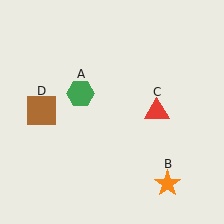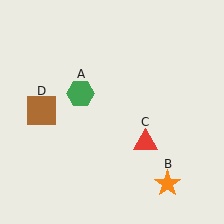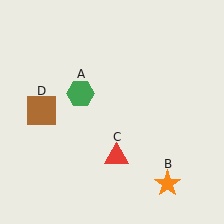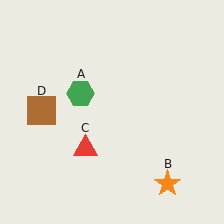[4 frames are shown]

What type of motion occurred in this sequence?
The red triangle (object C) rotated clockwise around the center of the scene.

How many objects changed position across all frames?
1 object changed position: red triangle (object C).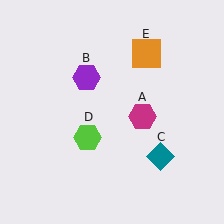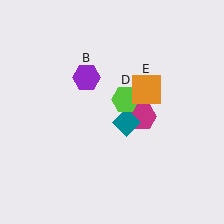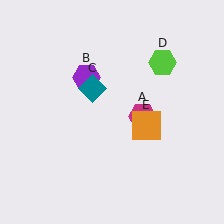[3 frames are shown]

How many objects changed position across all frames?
3 objects changed position: teal diamond (object C), lime hexagon (object D), orange square (object E).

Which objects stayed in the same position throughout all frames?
Magenta hexagon (object A) and purple hexagon (object B) remained stationary.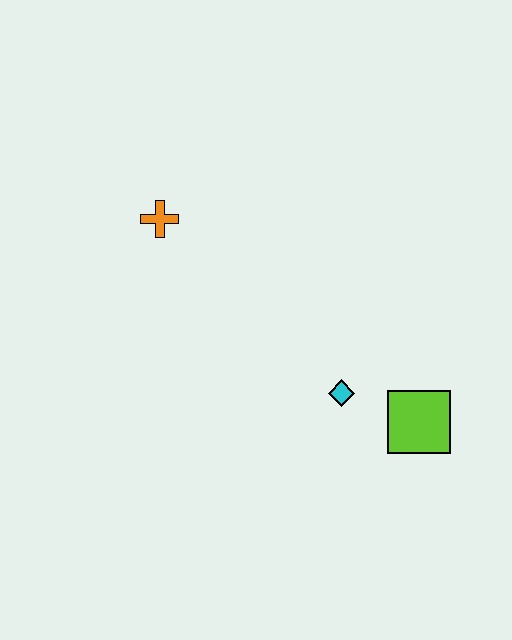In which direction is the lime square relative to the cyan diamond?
The lime square is to the right of the cyan diamond.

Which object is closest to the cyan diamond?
The lime square is closest to the cyan diamond.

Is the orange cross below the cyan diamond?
No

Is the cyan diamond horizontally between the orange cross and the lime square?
Yes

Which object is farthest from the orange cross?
The lime square is farthest from the orange cross.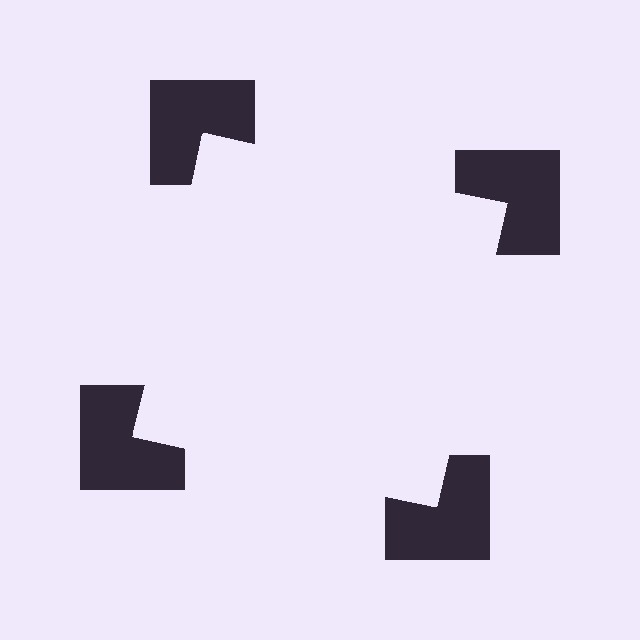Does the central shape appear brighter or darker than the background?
It typically appears slightly brighter than the background, even though no actual brightness change is drawn.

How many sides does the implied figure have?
4 sides.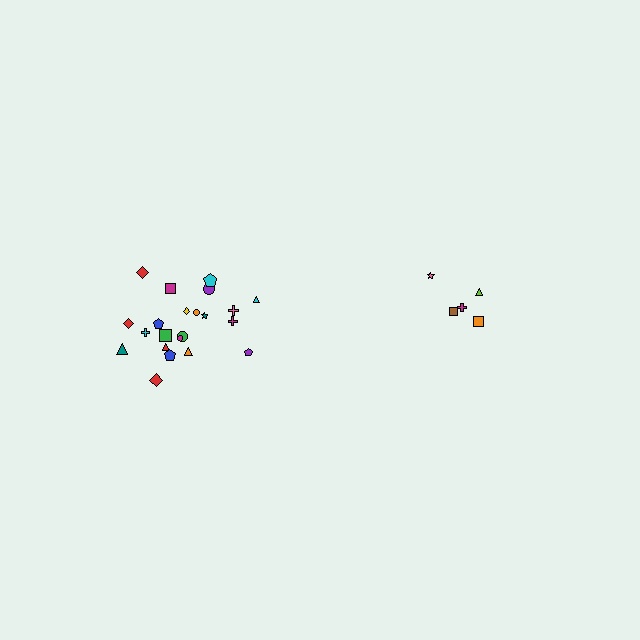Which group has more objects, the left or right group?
The left group.